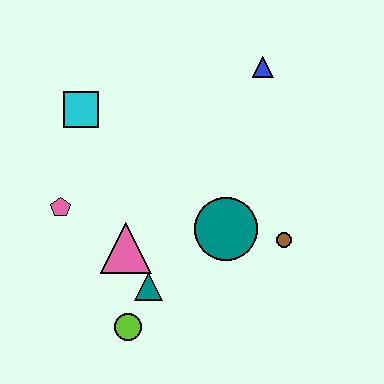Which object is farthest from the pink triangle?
The blue triangle is farthest from the pink triangle.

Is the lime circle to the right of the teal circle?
No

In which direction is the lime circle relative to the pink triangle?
The lime circle is below the pink triangle.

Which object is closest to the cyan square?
The pink pentagon is closest to the cyan square.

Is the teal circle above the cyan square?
No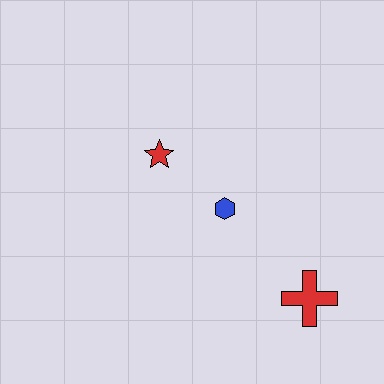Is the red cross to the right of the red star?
Yes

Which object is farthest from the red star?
The red cross is farthest from the red star.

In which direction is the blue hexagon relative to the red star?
The blue hexagon is to the right of the red star.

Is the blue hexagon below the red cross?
No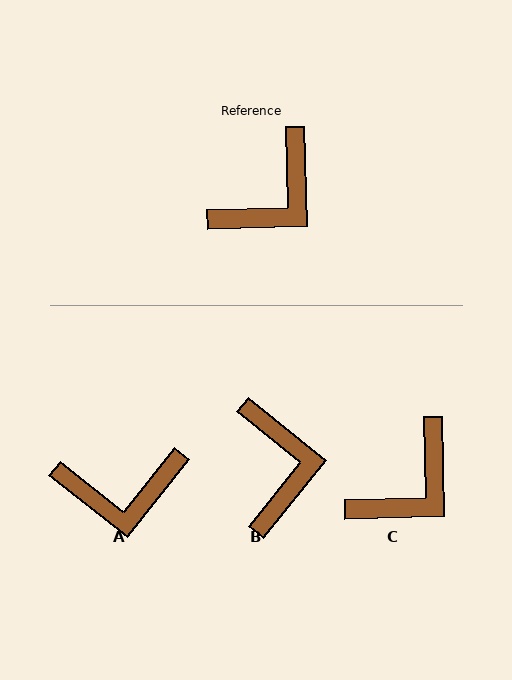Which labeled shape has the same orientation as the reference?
C.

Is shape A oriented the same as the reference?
No, it is off by about 40 degrees.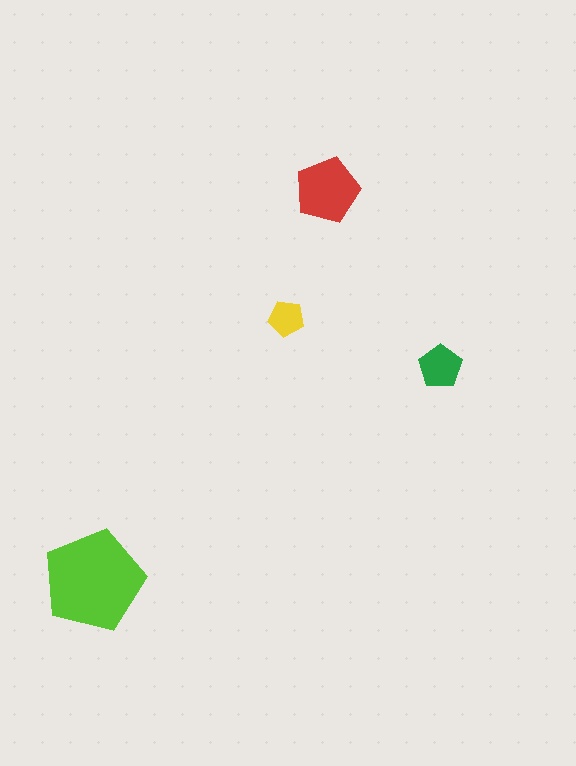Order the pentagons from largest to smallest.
the lime one, the red one, the green one, the yellow one.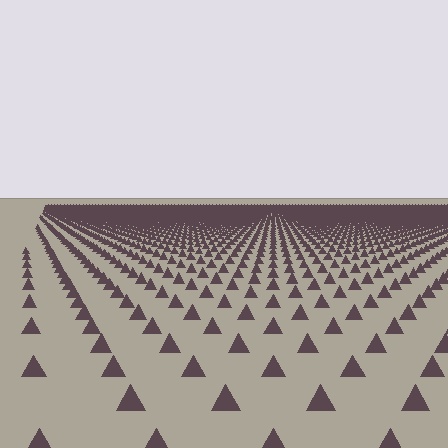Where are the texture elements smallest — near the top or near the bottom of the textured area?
Near the top.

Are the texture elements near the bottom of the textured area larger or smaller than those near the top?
Larger. Near the bottom, elements are closer to the viewer and appear at a bigger on-screen size.